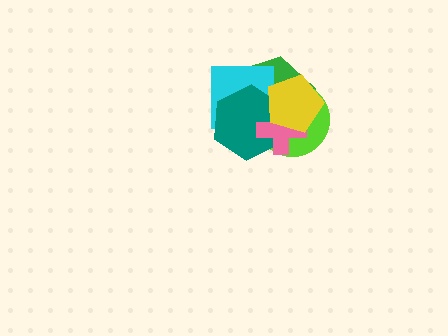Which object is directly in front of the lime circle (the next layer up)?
The cyan square is directly in front of the lime circle.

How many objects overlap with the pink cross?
5 objects overlap with the pink cross.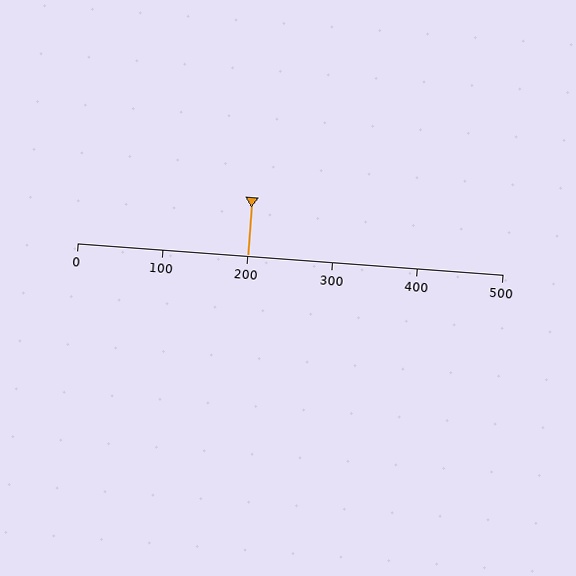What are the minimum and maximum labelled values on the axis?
The axis runs from 0 to 500.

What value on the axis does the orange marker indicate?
The marker indicates approximately 200.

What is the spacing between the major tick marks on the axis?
The major ticks are spaced 100 apart.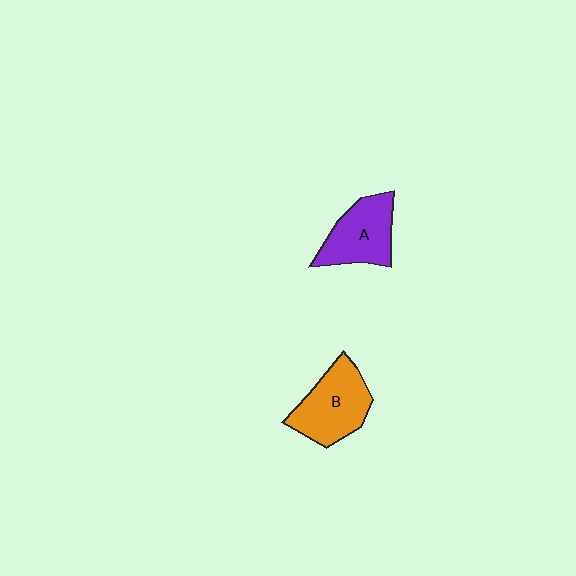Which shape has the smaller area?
Shape A (purple).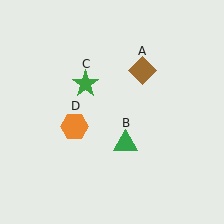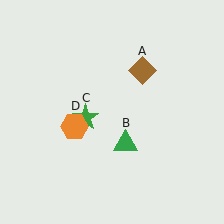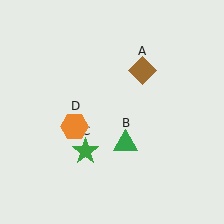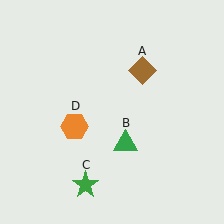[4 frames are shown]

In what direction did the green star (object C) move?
The green star (object C) moved down.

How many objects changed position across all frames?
1 object changed position: green star (object C).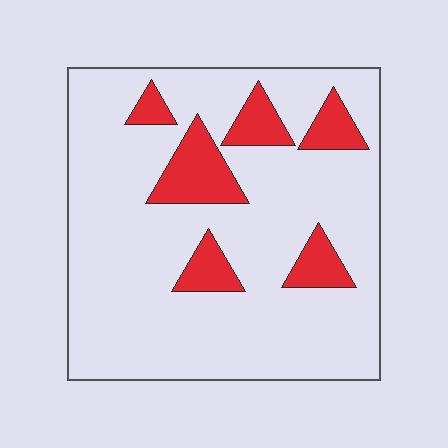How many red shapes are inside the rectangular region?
6.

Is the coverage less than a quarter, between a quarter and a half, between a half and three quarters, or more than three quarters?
Less than a quarter.